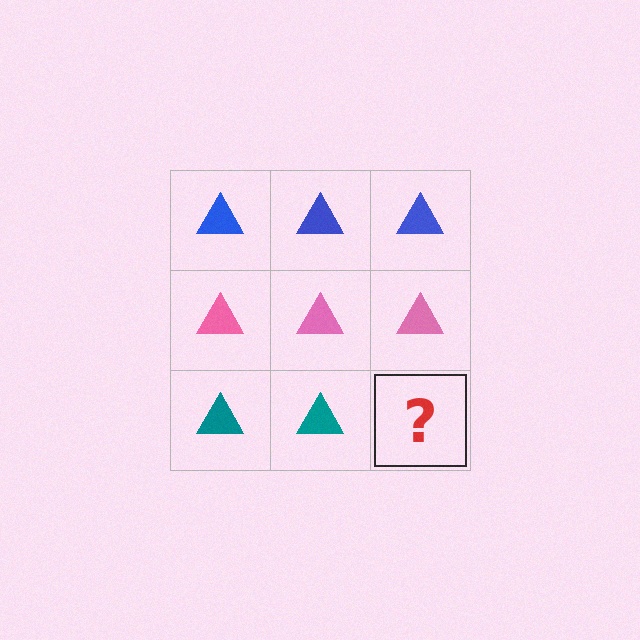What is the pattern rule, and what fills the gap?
The rule is that each row has a consistent color. The gap should be filled with a teal triangle.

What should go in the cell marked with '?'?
The missing cell should contain a teal triangle.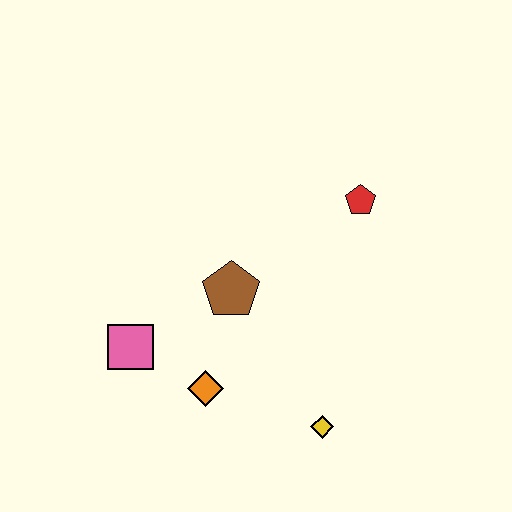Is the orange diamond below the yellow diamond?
No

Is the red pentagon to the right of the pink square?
Yes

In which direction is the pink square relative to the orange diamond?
The pink square is to the left of the orange diamond.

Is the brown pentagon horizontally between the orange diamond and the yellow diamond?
Yes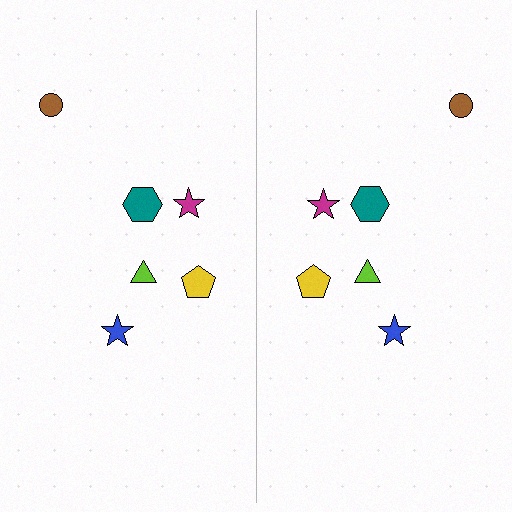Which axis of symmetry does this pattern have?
The pattern has a vertical axis of symmetry running through the center of the image.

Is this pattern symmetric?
Yes, this pattern has bilateral (reflection) symmetry.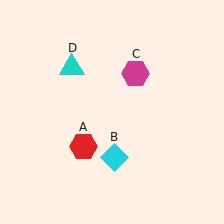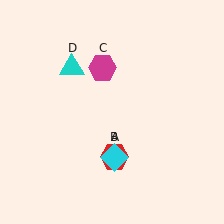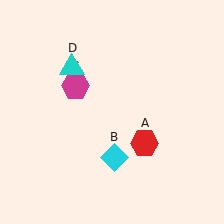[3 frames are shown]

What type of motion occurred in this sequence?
The red hexagon (object A), magenta hexagon (object C) rotated counterclockwise around the center of the scene.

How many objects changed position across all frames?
2 objects changed position: red hexagon (object A), magenta hexagon (object C).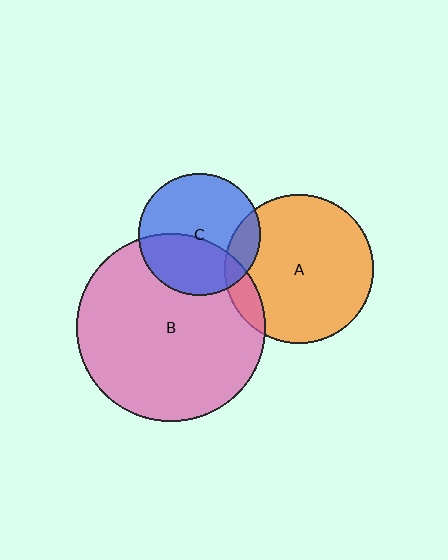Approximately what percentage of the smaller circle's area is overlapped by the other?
Approximately 10%.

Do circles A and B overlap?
Yes.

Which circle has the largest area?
Circle B (pink).